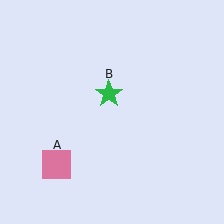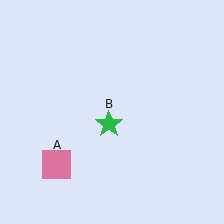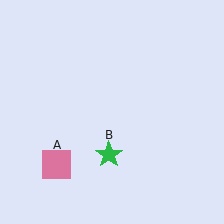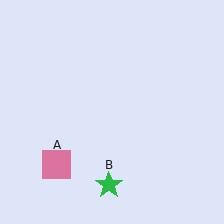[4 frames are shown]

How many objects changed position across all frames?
1 object changed position: green star (object B).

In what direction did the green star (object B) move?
The green star (object B) moved down.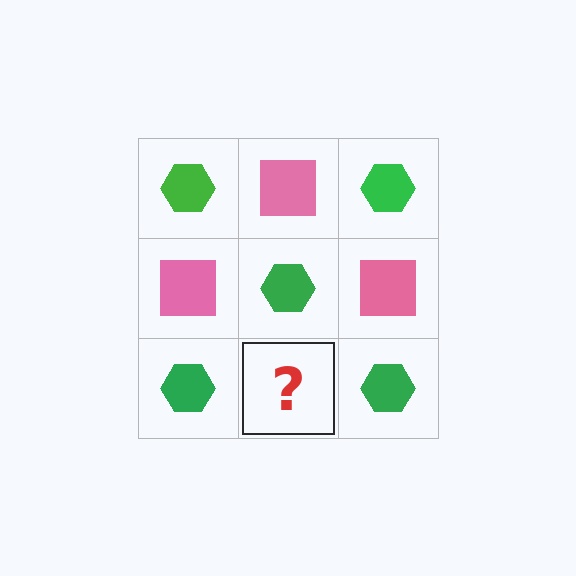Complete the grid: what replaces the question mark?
The question mark should be replaced with a pink square.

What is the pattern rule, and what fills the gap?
The rule is that it alternates green hexagon and pink square in a checkerboard pattern. The gap should be filled with a pink square.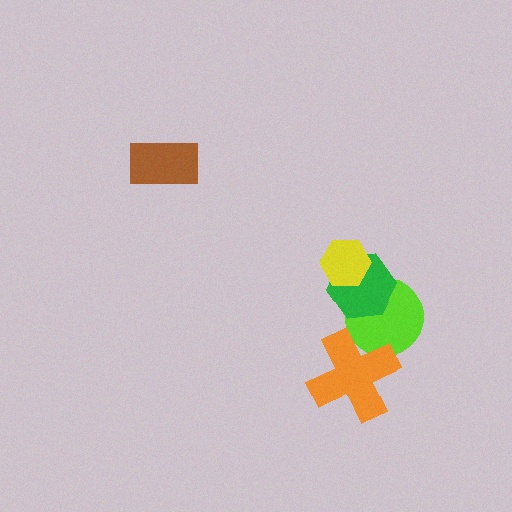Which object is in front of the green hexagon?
The yellow hexagon is in front of the green hexagon.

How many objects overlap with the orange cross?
1 object overlaps with the orange cross.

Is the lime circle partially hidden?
Yes, it is partially covered by another shape.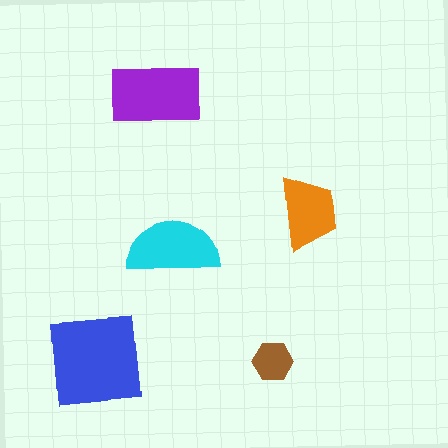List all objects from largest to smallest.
The blue square, the purple rectangle, the cyan semicircle, the orange trapezoid, the brown hexagon.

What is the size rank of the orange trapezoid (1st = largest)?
4th.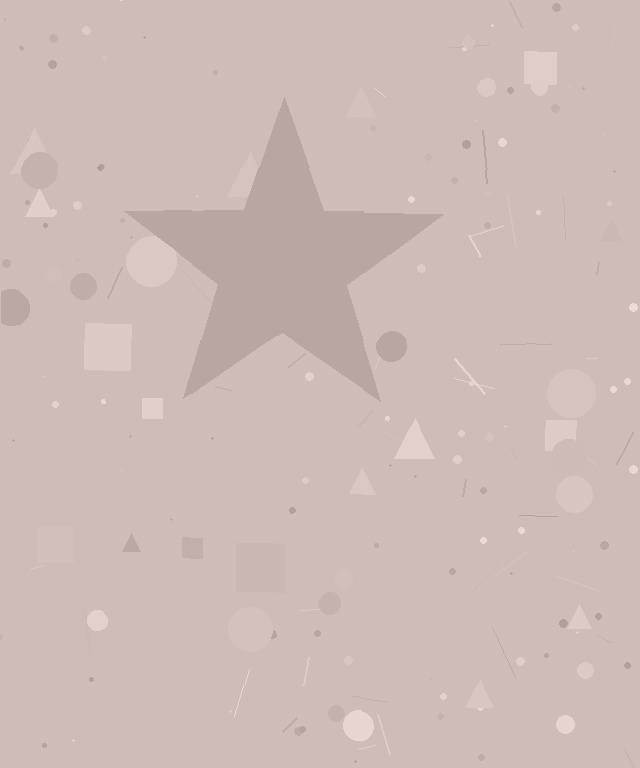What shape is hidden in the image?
A star is hidden in the image.